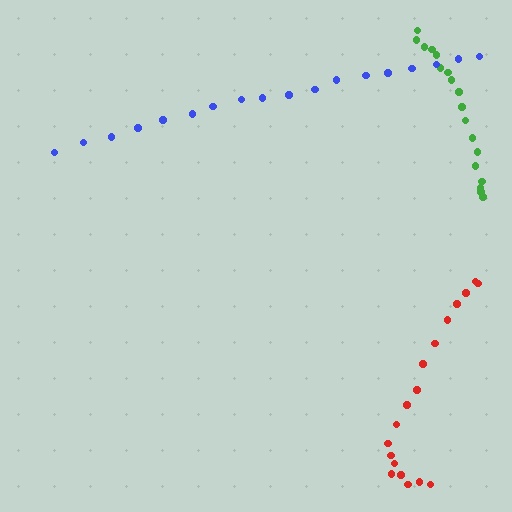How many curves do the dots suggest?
There are 3 distinct paths.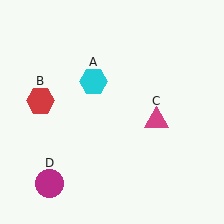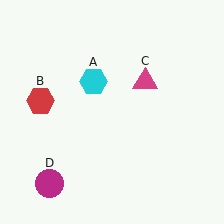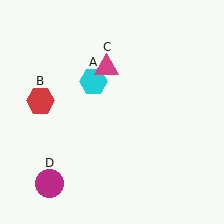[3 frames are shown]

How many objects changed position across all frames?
1 object changed position: magenta triangle (object C).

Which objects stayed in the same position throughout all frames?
Cyan hexagon (object A) and red hexagon (object B) and magenta circle (object D) remained stationary.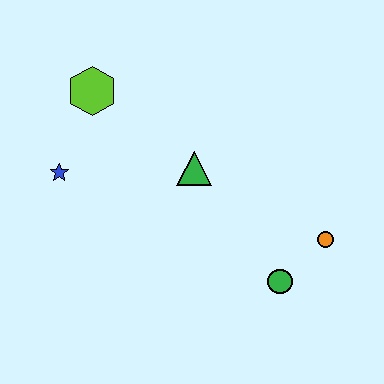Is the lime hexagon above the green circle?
Yes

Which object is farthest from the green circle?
The lime hexagon is farthest from the green circle.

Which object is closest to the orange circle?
The green circle is closest to the orange circle.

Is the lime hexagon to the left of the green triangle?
Yes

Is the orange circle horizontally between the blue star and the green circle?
No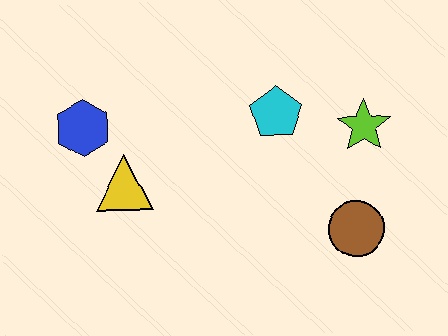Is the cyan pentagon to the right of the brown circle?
No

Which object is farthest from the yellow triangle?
The lime star is farthest from the yellow triangle.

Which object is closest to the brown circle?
The lime star is closest to the brown circle.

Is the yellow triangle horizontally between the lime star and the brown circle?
No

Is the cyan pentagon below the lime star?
No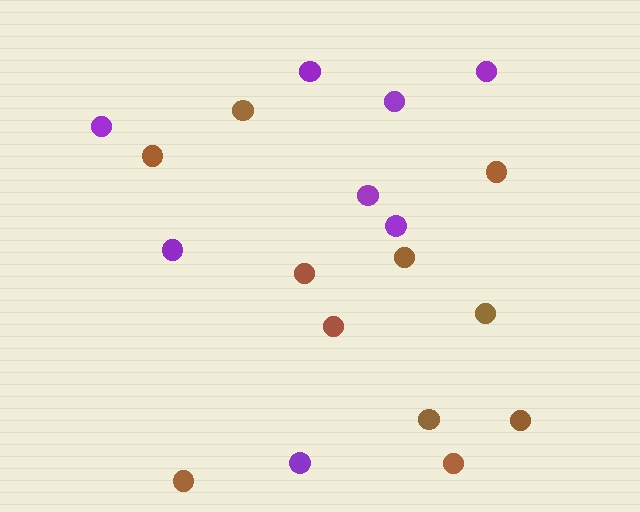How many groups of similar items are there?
There are 2 groups: one group of brown circles (11) and one group of purple circles (8).